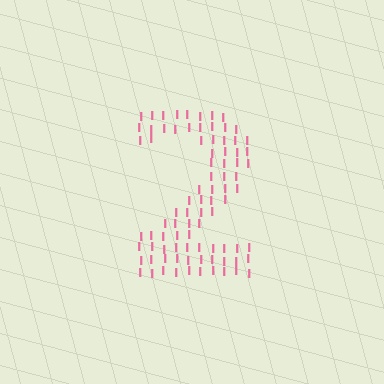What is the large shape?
The large shape is the digit 2.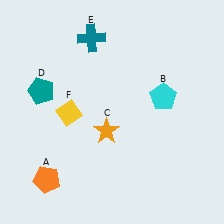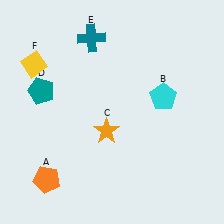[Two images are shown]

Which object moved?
The yellow diamond (F) moved up.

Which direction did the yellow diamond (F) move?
The yellow diamond (F) moved up.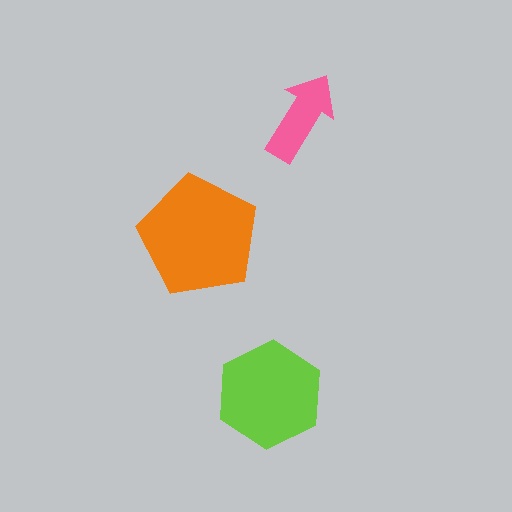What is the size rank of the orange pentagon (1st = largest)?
1st.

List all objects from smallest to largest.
The pink arrow, the lime hexagon, the orange pentagon.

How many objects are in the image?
There are 3 objects in the image.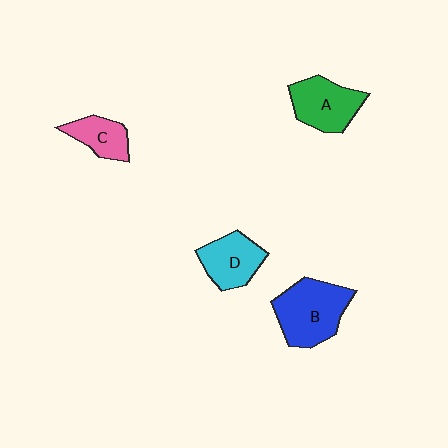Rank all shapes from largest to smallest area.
From largest to smallest: B (blue), A (green), D (cyan), C (pink).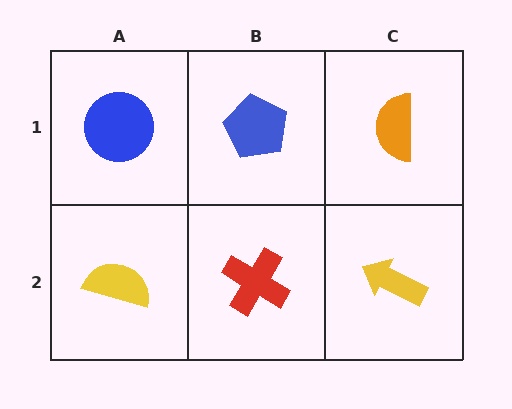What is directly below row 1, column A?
A yellow semicircle.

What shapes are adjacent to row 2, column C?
An orange semicircle (row 1, column C), a red cross (row 2, column B).